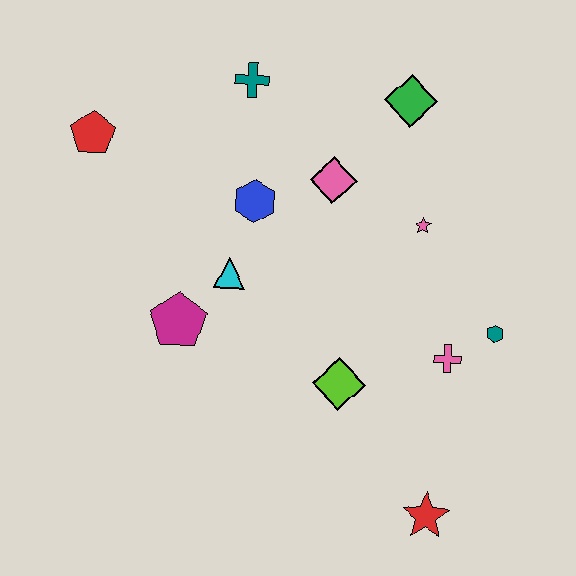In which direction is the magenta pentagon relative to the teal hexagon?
The magenta pentagon is to the left of the teal hexagon.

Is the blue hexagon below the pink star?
No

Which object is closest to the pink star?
The pink diamond is closest to the pink star.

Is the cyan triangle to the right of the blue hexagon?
No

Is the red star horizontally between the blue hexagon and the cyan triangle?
No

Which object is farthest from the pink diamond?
The red star is farthest from the pink diamond.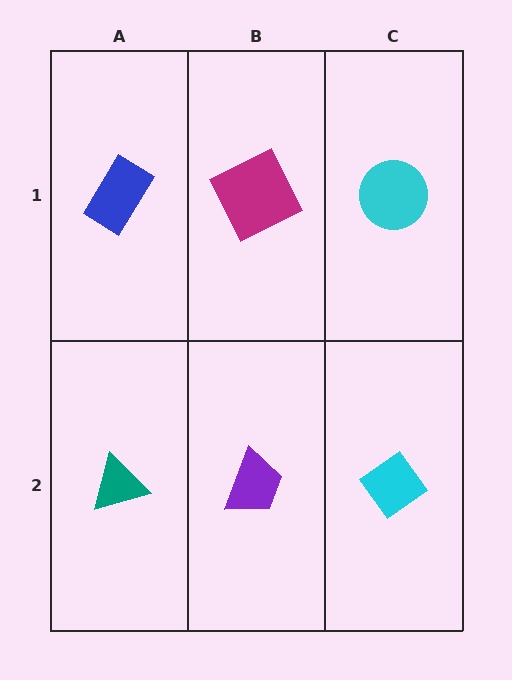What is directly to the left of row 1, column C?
A magenta square.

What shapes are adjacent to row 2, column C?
A cyan circle (row 1, column C), a purple trapezoid (row 2, column B).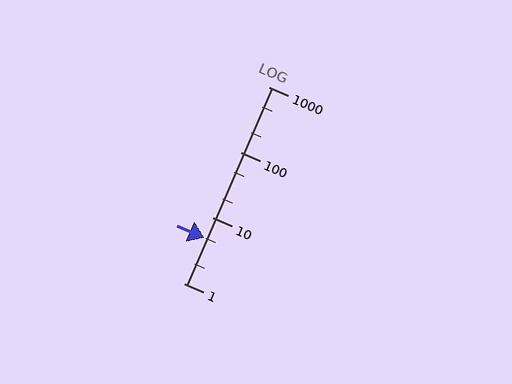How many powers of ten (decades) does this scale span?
The scale spans 3 decades, from 1 to 1000.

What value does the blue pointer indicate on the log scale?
The pointer indicates approximately 4.9.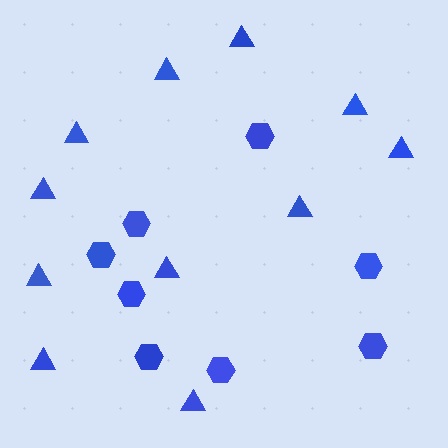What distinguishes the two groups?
There are 2 groups: one group of hexagons (8) and one group of triangles (11).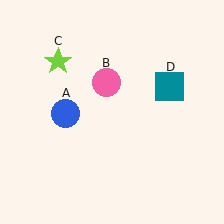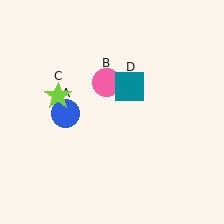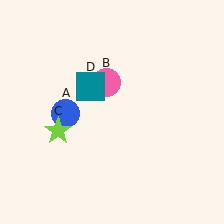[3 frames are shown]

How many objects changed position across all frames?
2 objects changed position: lime star (object C), teal square (object D).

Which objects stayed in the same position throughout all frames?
Blue circle (object A) and pink circle (object B) remained stationary.